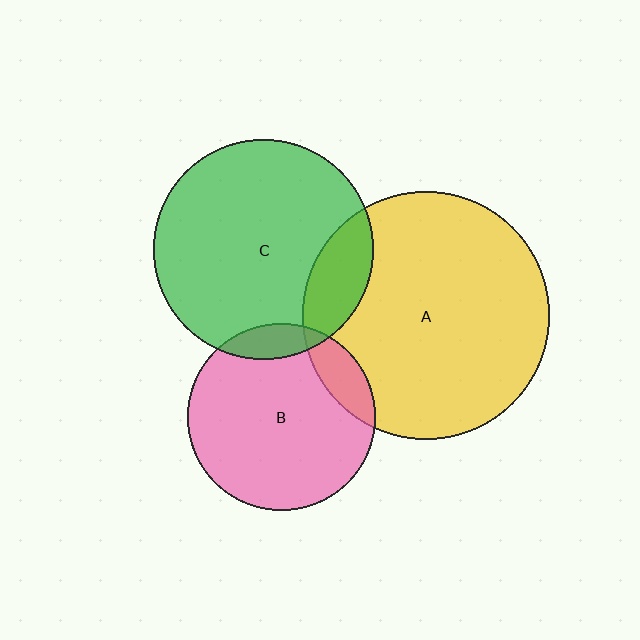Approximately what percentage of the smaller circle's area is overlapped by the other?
Approximately 10%.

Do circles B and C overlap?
Yes.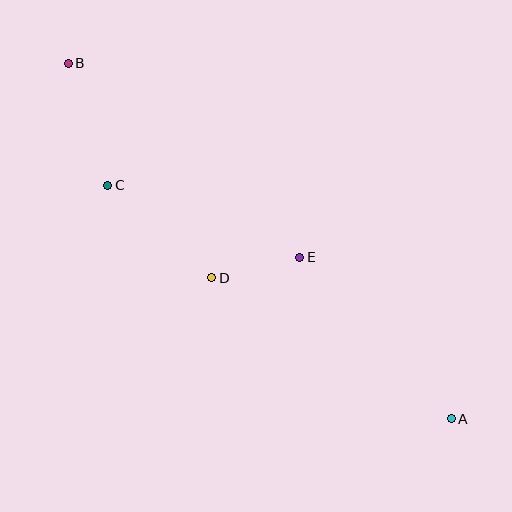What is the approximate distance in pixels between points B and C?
The distance between B and C is approximately 128 pixels.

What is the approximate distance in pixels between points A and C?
The distance between A and C is approximately 415 pixels.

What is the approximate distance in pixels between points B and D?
The distance between B and D is approximately 258 pixels.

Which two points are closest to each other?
Points D and E are closest to each other.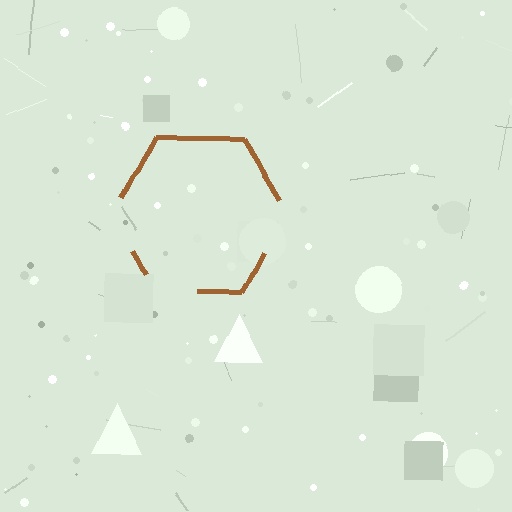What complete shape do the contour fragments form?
The contour fragments form a hexagon.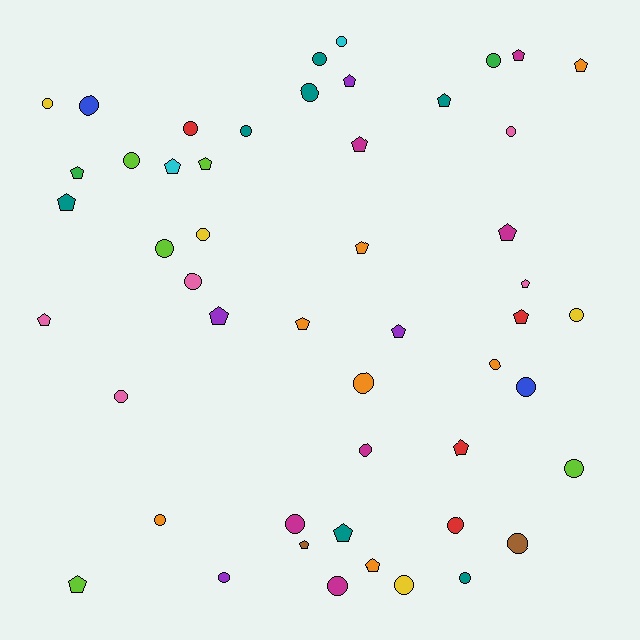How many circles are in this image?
There are 28 circles.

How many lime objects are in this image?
There are 5 lime objects.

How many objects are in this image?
There are 50 objects.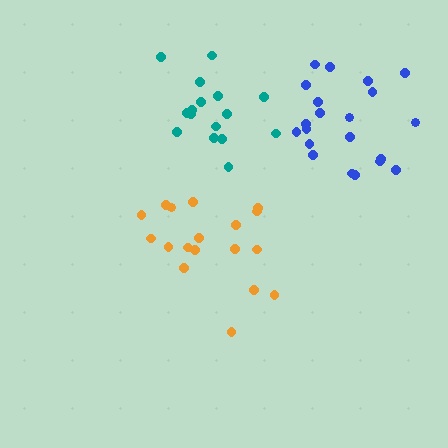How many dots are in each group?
Group 1: 16 dots, Group 2: 18 dots, Group 3: 21 dots (55 total).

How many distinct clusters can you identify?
There are 3 distinct clusters.